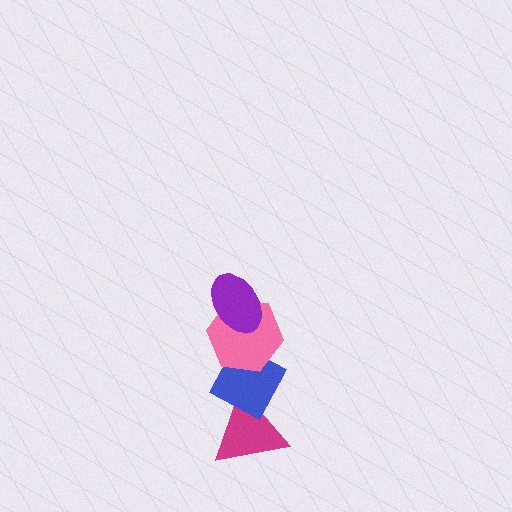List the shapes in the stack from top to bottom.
From top to bottom: the purple ellipse, the pink hexagon, the blue diamond, the magenta triangle.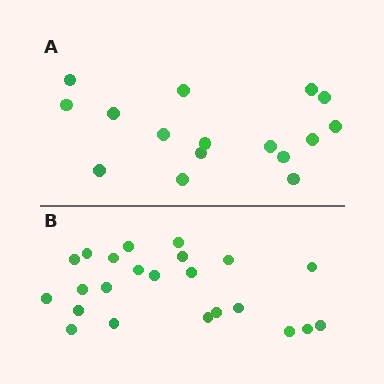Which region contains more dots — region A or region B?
Region B (the bottom region) has more dots.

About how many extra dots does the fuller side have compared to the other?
Region B has roughly 8 or so more dots than region A.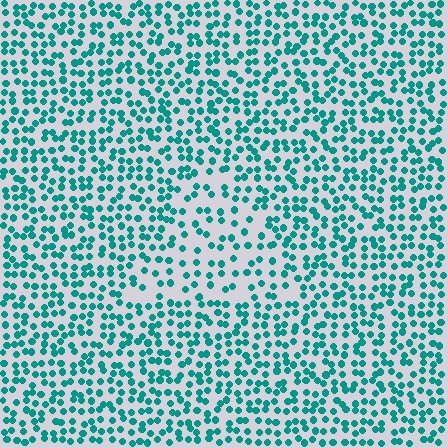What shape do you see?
I see a triangle.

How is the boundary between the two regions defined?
The boundary is defined by a change in element density (approximately 1.7x ratio). All elements are the same color, size, and shape.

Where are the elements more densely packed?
The elements are more densely packed outside the triangle boundary.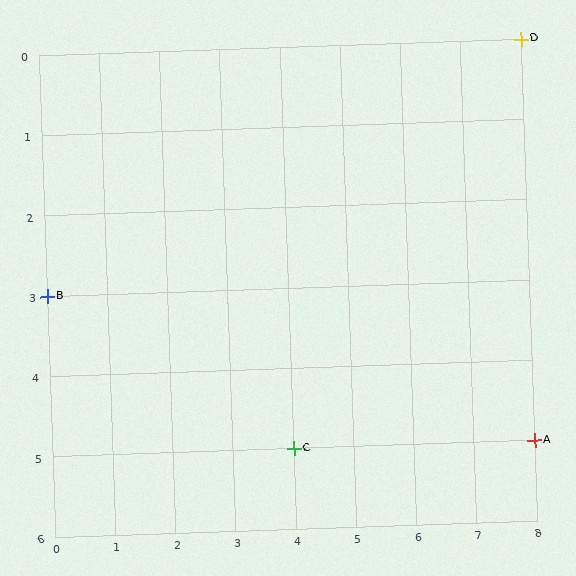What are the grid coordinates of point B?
Point B is at grid coordinates (0, 3).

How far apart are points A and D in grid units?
Points A and D are 5 rows apart.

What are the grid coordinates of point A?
Point A is at grid coordinates (8, 5).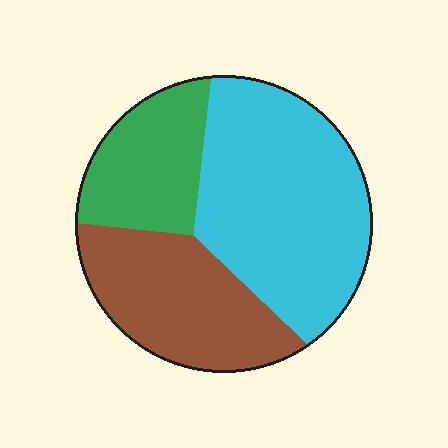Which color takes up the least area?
Green, at roughly 20%.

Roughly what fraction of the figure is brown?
Brown takes up about one third (1/3) of the figure.